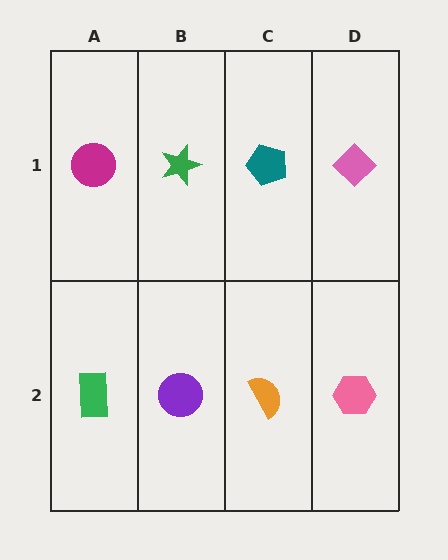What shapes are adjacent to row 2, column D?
A pink diamond (row 1, column D), an orange semicircle (row 2, column C).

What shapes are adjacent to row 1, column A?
A green rectangle (row 2, column A), a green star (row 1, column B).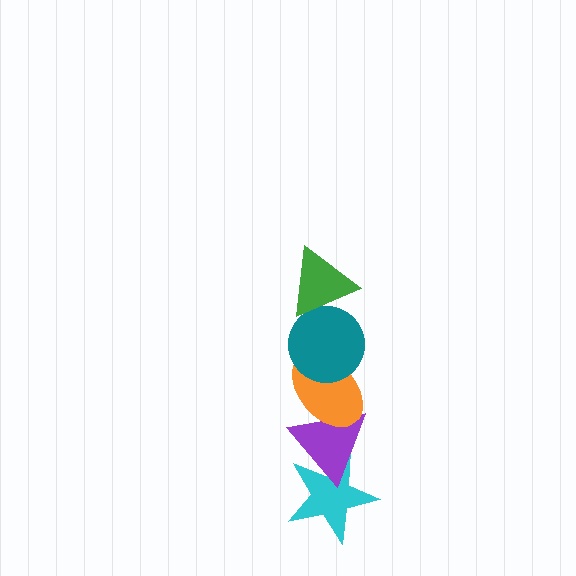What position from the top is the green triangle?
The green triangle is 1st from the top.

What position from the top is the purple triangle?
The purple triangle is 4th from the top.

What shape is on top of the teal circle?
The green triangle is on top of the teal circle.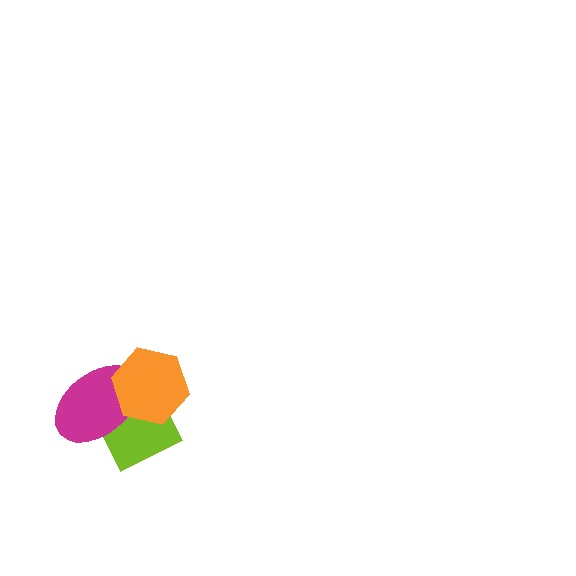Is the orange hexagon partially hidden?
No, no other shape covers it.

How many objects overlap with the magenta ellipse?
2 objects overlap with the magenta ellipse.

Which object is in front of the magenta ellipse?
The orange hexagon is in front of the magenta ellipse.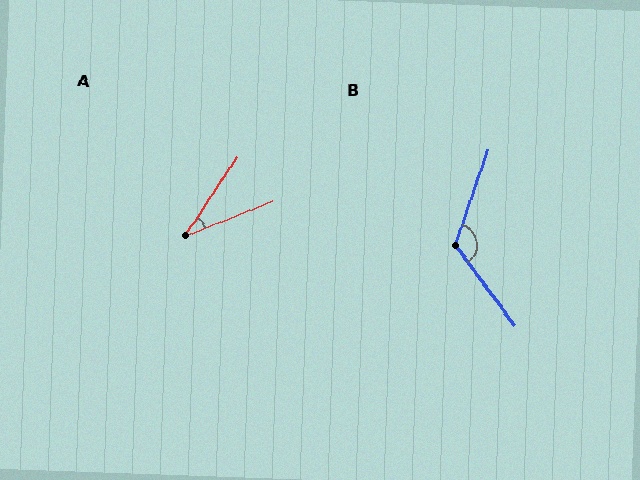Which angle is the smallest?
A, at approximately 35 degrees.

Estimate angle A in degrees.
Approximately 35 degrees.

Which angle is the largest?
B, at approximately 124 degrees.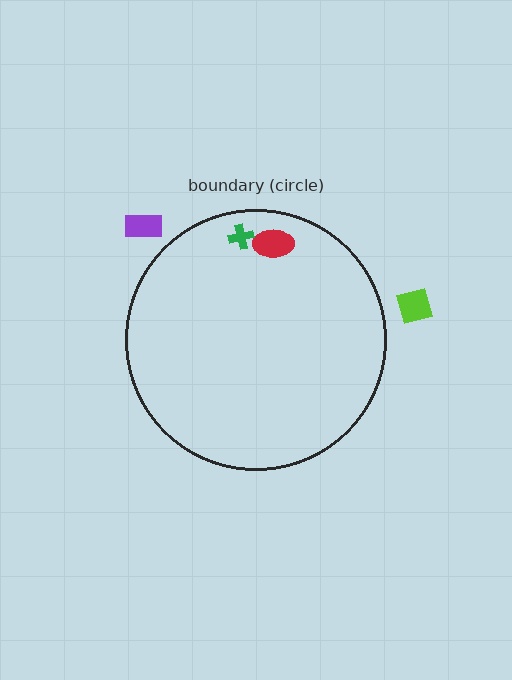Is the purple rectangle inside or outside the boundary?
Outside.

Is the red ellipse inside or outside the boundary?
Inside.